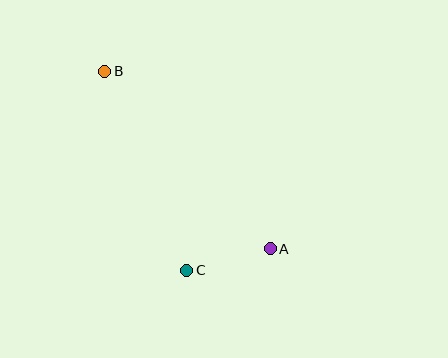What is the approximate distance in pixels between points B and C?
The distance between B and C is approximately 215 pixels.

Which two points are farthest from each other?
Points A and B are farthest from each other.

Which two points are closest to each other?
Points A and C are closest to each other.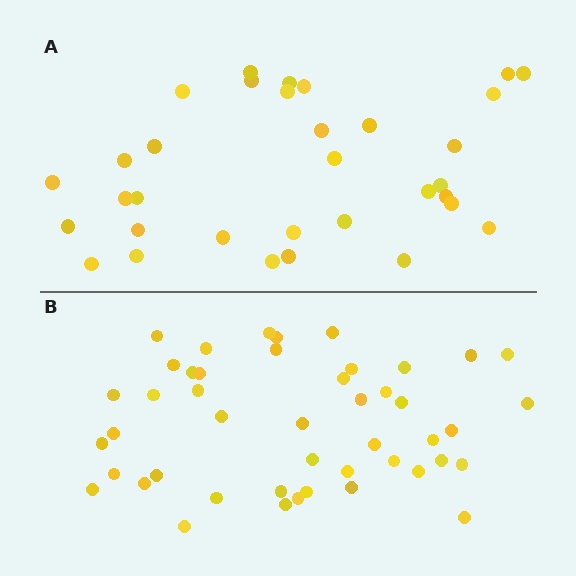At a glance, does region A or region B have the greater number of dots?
Region B (the bottom region) has more dots.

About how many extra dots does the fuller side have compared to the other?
Region B has approximately 15 more dots than region A.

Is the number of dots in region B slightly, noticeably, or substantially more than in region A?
Region B has noticeably more, but not dramatically so. The ratio is roughly 1.4 to 1.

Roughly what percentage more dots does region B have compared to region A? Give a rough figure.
About 40% more.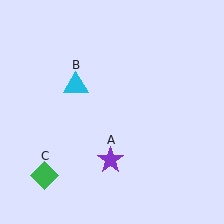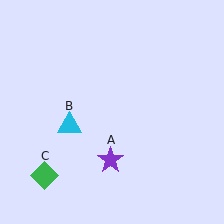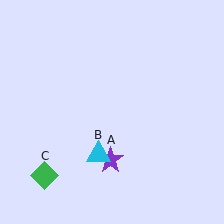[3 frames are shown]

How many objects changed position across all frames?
1 object changed position: cyan triangle (object B).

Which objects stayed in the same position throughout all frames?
Purple star (object A) and green diamond (object C) remained stationary.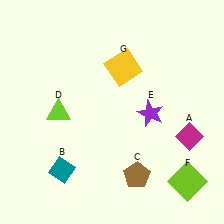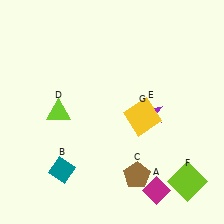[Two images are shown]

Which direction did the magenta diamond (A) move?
The magenta diamond (A) moved down.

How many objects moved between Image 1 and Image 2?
2 objects moved between the two images.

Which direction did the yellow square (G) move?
The yellow square (G) moved down.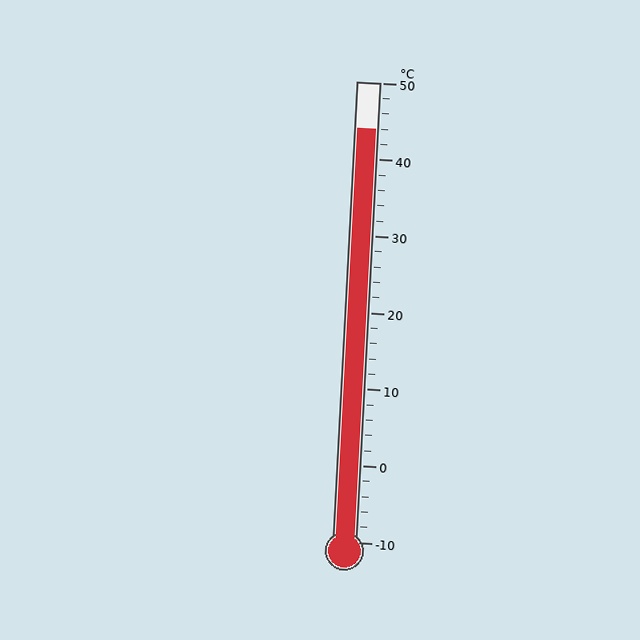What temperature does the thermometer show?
The thermometer shows approximately 44°C.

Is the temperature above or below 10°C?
The temperature is above 10°C.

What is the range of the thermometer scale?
The thermometer scale ranges from -10°C to 50°C.